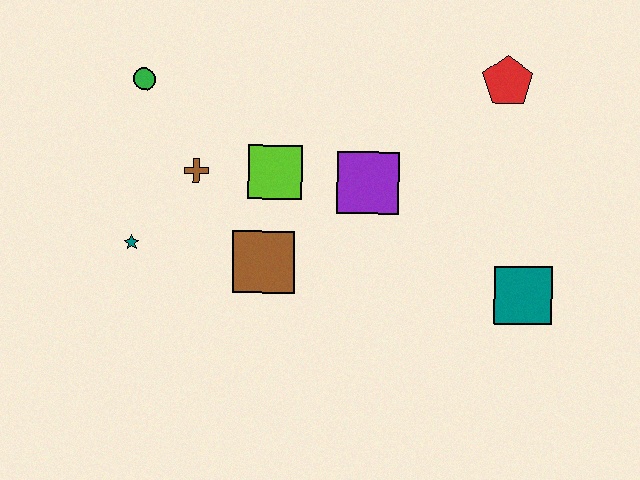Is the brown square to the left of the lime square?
Yes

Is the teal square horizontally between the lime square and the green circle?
No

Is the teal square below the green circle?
Yes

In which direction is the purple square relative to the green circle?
The purple square is to the right of the green circle.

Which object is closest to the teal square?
The purple square is closest to the teal square.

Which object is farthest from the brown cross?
The teal square is farthest from the brown cross.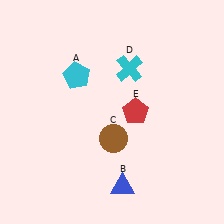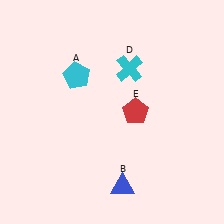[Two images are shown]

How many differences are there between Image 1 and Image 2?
There is 1 difference between the two images.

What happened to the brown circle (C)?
The brown circle (C) was removed in Image 2. It was in the bottom-right area of Image 1.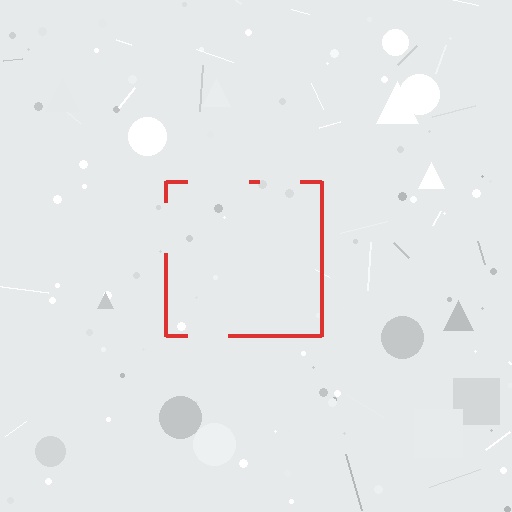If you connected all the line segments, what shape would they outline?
They would outline a square.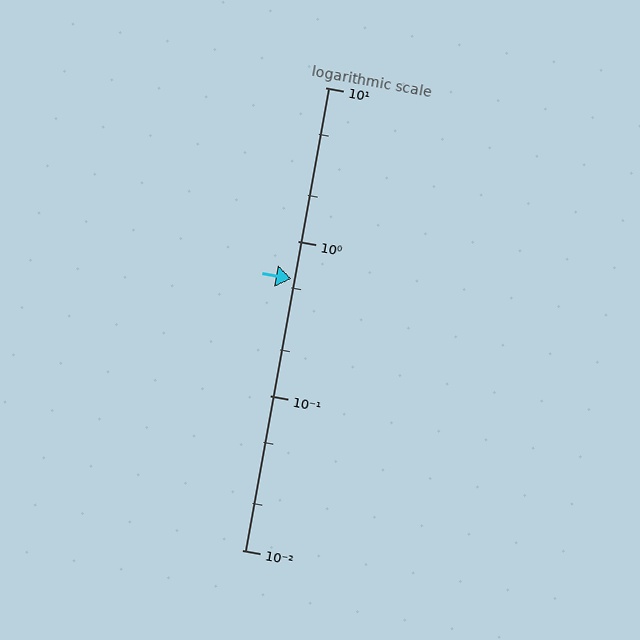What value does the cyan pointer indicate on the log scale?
The pointer indicates approximately 0.57.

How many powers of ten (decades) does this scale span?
The scale spans 3 decades, from 0.01 to 10.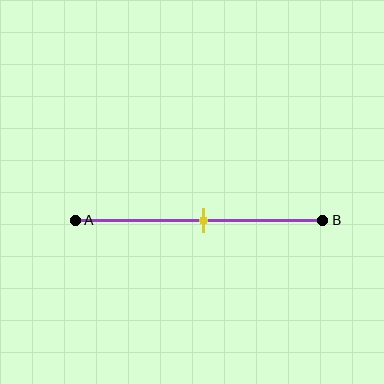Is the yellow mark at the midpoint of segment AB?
Yes, the mark is approximately at the midpoint.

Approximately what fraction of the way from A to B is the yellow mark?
The yellow mark is approximately 50% of the way from A to B.